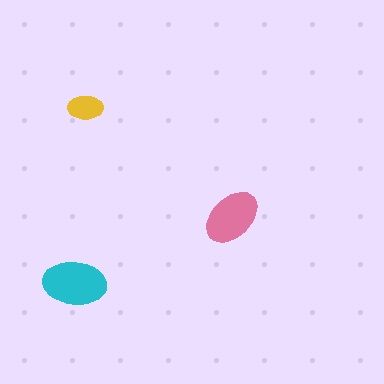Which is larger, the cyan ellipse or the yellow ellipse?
The cyan one.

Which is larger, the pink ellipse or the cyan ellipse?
The cyan one.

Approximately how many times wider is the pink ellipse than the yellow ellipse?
About 1.5 times wider.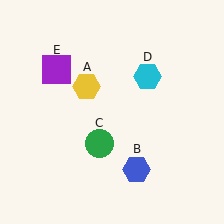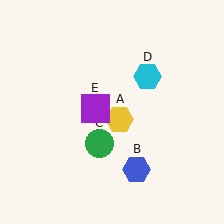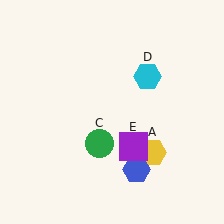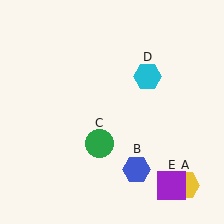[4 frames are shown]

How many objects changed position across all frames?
2 objects changed position: yellow hexagon (object A), purple square (object E).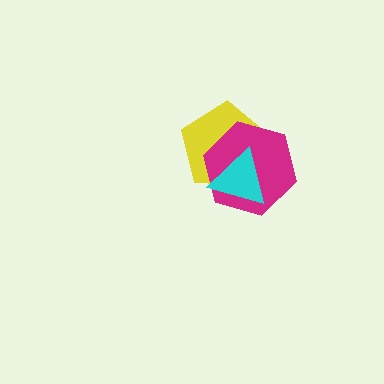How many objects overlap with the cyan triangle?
2 objects overlap with the cyan triangle.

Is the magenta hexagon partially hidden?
Yes, it is partially covered by another shape.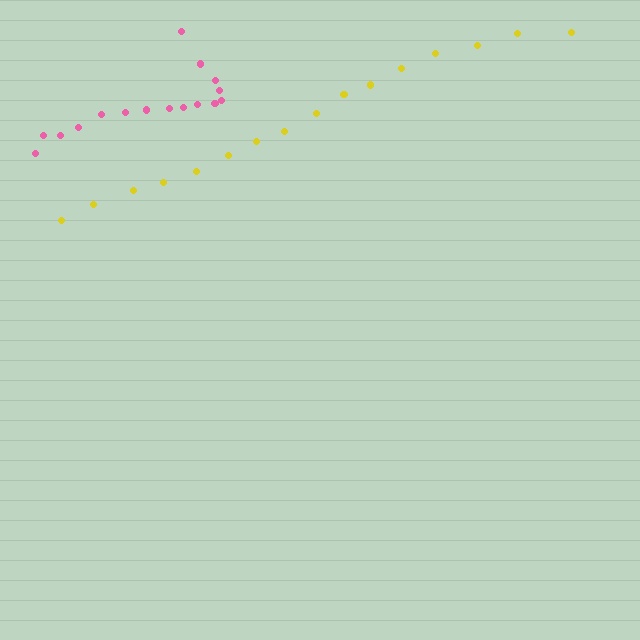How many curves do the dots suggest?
There are 2 distinct paths.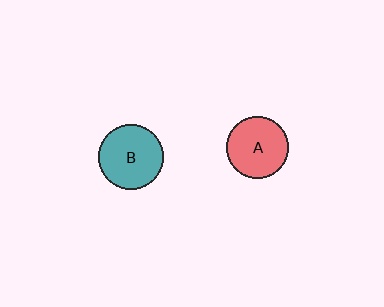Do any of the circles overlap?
No, none of the circles overlap.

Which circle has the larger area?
Circle B (teal).